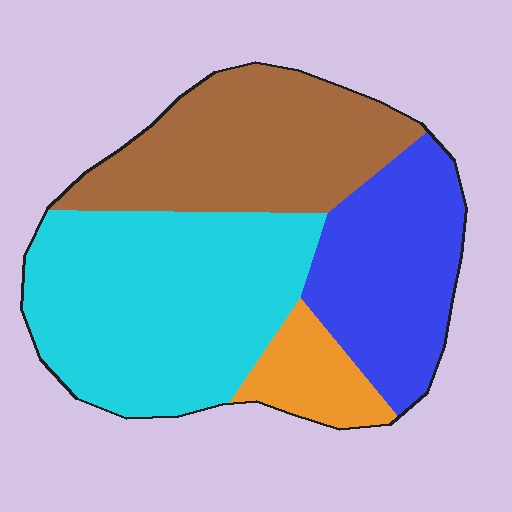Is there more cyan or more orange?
Cyan.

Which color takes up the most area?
Cyan, at roughly 40%.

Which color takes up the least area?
Orange, at roughly 10%.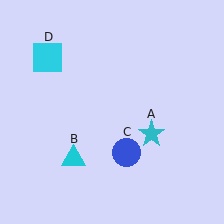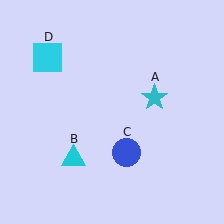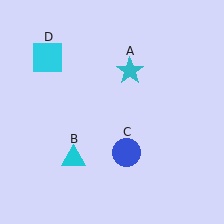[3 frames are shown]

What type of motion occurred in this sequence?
The cyan star (object A) rotated counterclockwise around the center of the scene.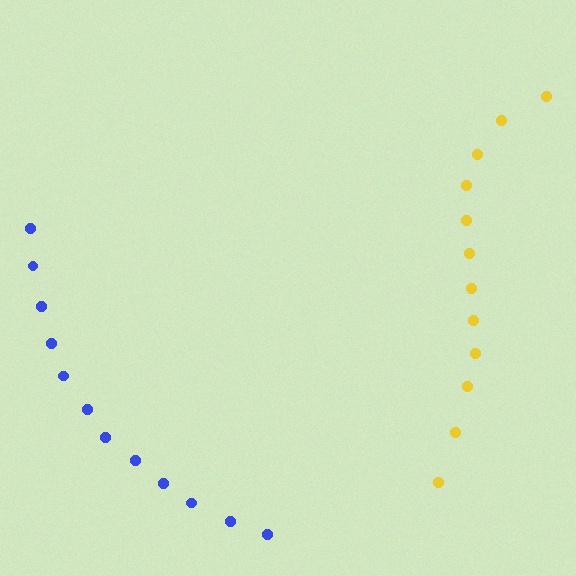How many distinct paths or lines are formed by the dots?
There are 2 distinct paths.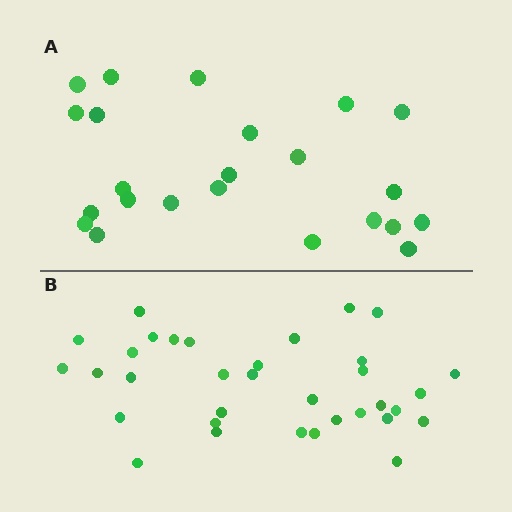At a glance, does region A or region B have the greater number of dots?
Region B (the bottom region) has more dots.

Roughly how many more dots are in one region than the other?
Region B has roughly 12 or so more dots than region A.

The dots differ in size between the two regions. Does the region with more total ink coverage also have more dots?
No. Region A has more total ink coverage because its dots are larger, but region B actually contains more individual dots. Total area can be misleading — the number of items is what matters here.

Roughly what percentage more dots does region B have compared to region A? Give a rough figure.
About 50% more.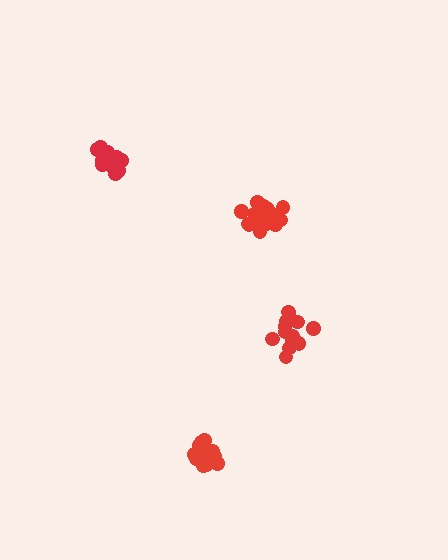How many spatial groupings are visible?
There are 4 spatial groupings.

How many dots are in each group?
Group 1: 13 dots, Group 2: 17 dots, Group 3: 14 dots, Group 4: 17 dots (61 total).